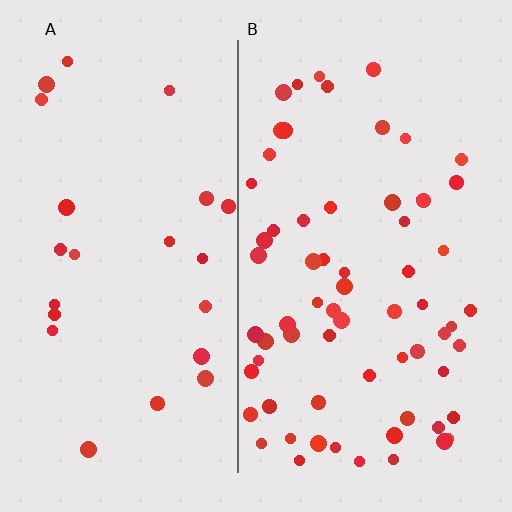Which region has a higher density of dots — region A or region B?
B (the right).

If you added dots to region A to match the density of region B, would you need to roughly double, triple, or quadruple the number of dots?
Approximately triple.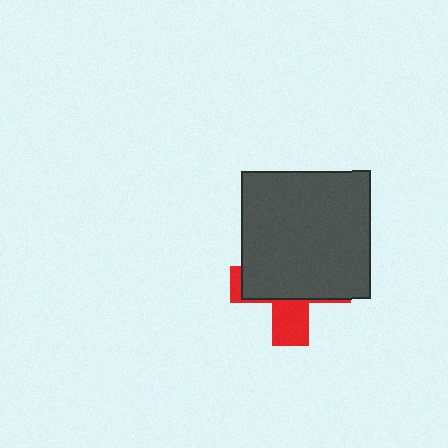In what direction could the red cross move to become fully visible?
The red cross could move down. That would shift it out from behind the dark gray square entirely.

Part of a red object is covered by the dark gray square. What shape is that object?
It is a cross.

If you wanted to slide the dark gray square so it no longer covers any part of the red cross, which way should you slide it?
Slide it up — that is the most direct way to separate the two shapes.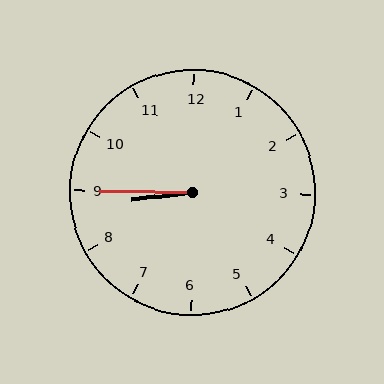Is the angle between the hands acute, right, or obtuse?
It is acute.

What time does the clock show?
8:45.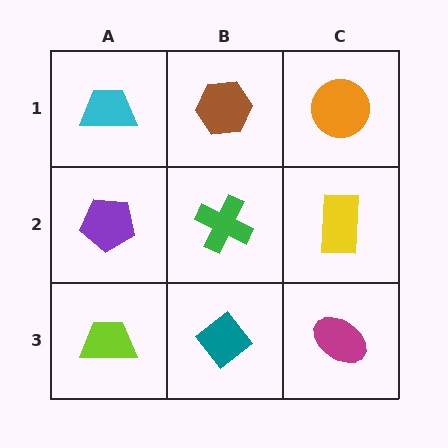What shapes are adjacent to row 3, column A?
A purple pentagon (row 2, column A), a teal diamond (row 3, column B).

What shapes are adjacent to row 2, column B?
A brown hexagon (row 1, column B), a teal diamond (row 3, column B), a purple pentagon (row 2, column A), a yellow rectangle (row 2, column C).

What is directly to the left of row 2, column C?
A green cross.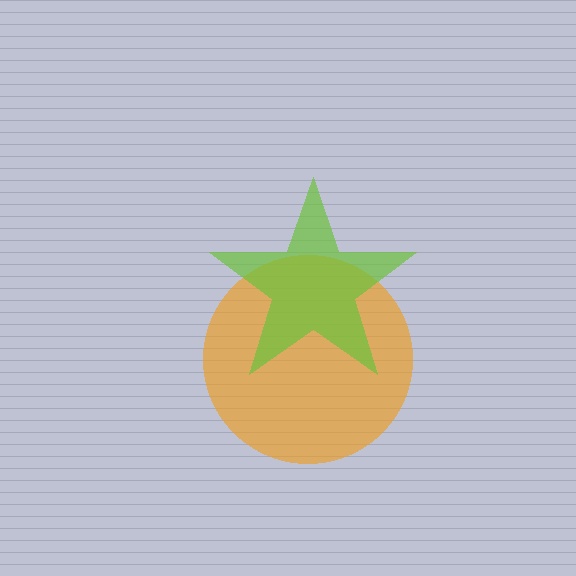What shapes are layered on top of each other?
The layered shapes are: an orange circle, a lime star.